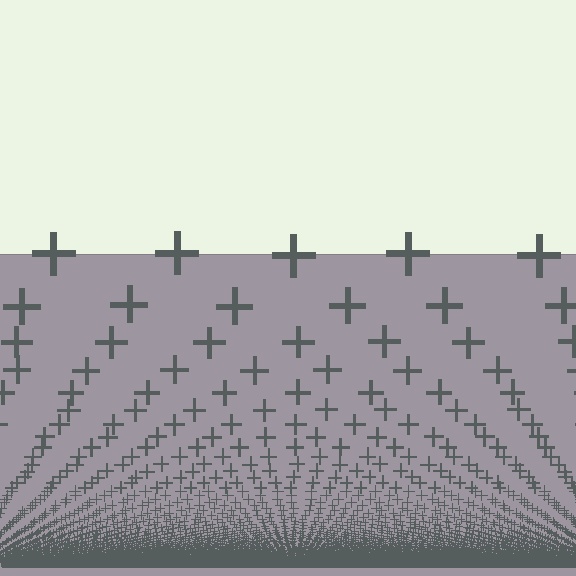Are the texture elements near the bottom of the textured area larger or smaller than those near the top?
Smaller. The gradient is inverted — elements near the bottom are smaller and denser.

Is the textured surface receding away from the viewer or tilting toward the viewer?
The surface appears to tilt toward the viewer. Texture elements get larger and sparser toward the top.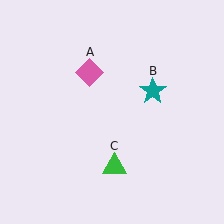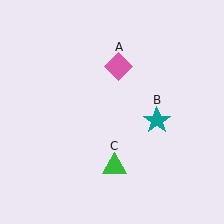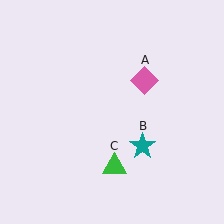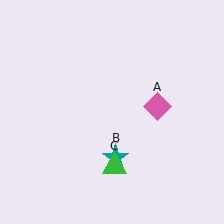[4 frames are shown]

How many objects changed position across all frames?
2 objects changed position: pink diamond (object A), teal star (object B).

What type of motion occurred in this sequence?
The pink diamond (object A), teal star (object B) rotated clockwise around the center of the scene.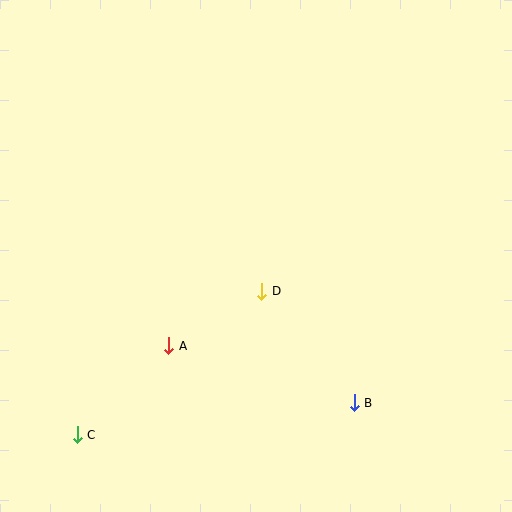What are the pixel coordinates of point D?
Point D is at (262, 291).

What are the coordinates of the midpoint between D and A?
The midpoint between D and A is at (215, 319).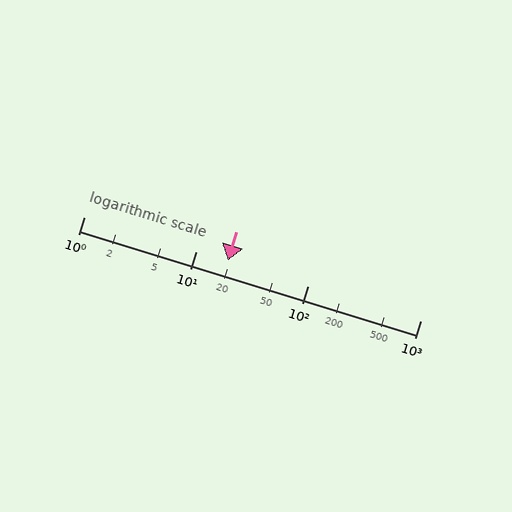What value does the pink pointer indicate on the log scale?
The pointer indicates approximately 19.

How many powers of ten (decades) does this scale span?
The scale spans 3 decades, from 1 to 1000.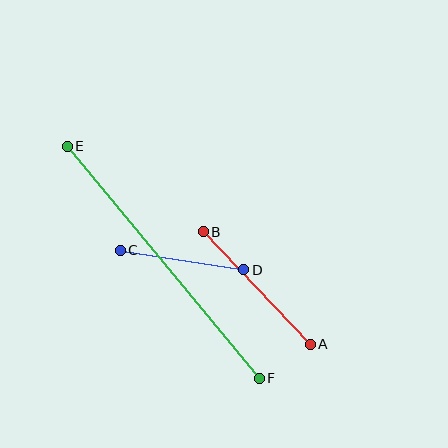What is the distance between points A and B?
The distance is approximately 156 pixels.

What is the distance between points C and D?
The distance is approximately 125 pixels.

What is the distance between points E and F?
The distance is approximately 301 pixels.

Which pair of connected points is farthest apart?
Points E and F are farthest apart.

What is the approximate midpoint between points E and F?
The midpoint is at approximately (163, 262) pixels.